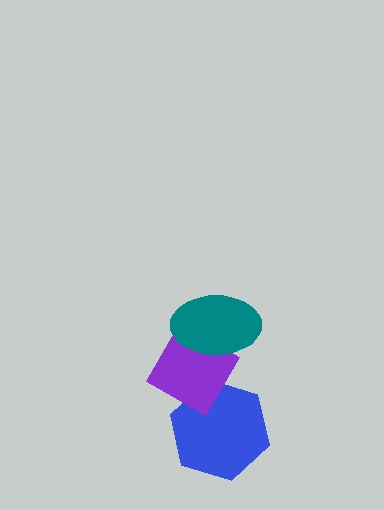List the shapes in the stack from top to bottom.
From top to bottom: the teal ellipse, the purple diamond, the blue hexagon.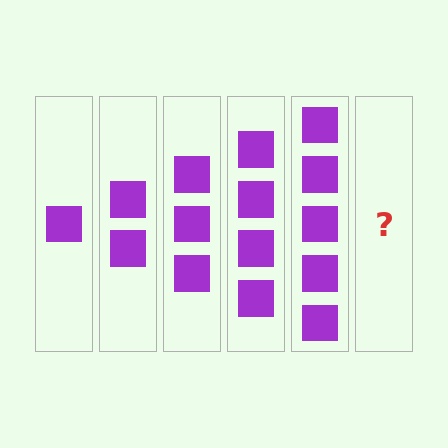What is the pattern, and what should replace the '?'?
The pattern is that each step adds one more square. The '?' should be 6 squares.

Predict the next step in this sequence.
The next step is 6 squares.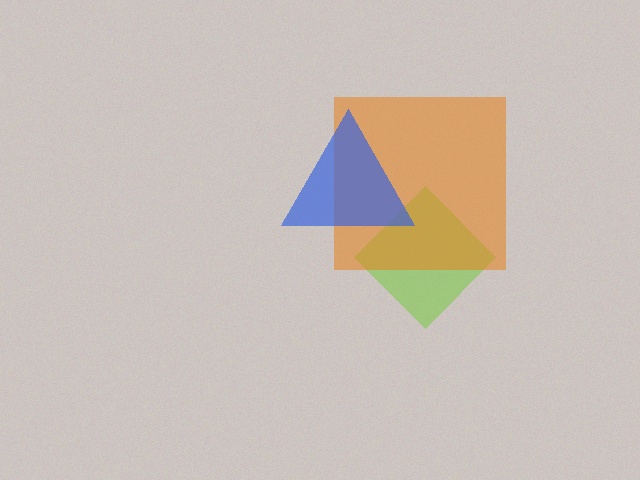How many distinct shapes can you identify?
There are 3 distinct shapes: a lime diamond, an orange square, a blue triangle.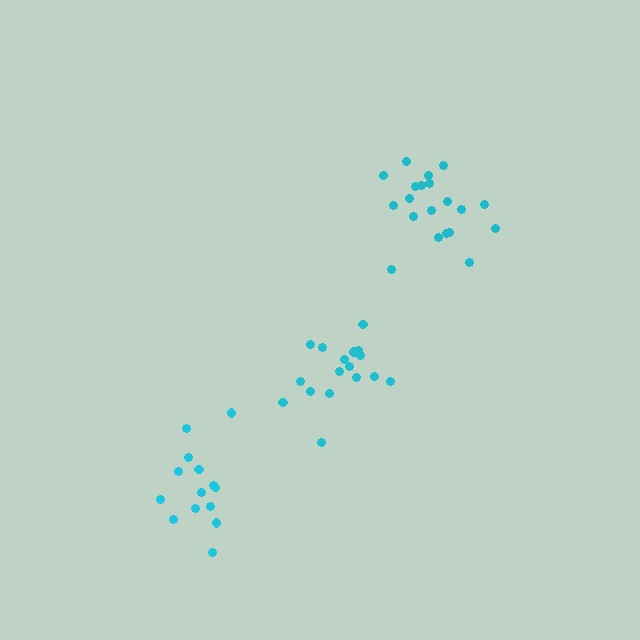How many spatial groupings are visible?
There are 3 spatial groupings.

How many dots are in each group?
Group 1: 14 dots, Group 2: 20 dots, Group 3: 17 dots (51 total).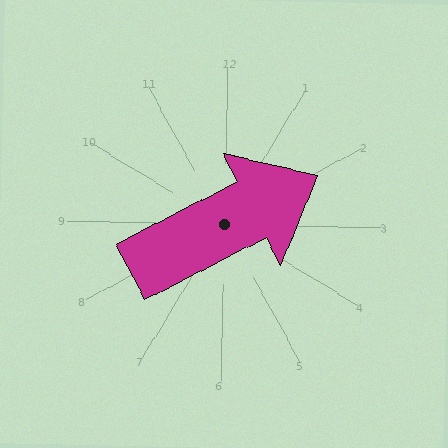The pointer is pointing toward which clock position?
Roughly 2 o'clock.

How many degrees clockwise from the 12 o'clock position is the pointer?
Approximately 62 degrees.